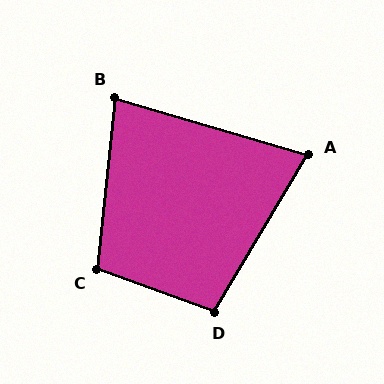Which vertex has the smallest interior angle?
A, at approximately 76 degrees.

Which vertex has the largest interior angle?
C, at approximately 104 degrees.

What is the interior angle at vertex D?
Approximately 101 degrees (obtuse).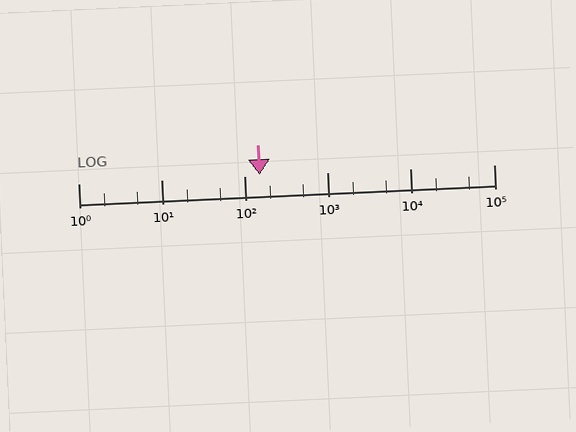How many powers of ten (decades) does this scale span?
The scale spans 5 decades, from 1 to 100000.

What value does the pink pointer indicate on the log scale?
The pointer indicates approximately 150.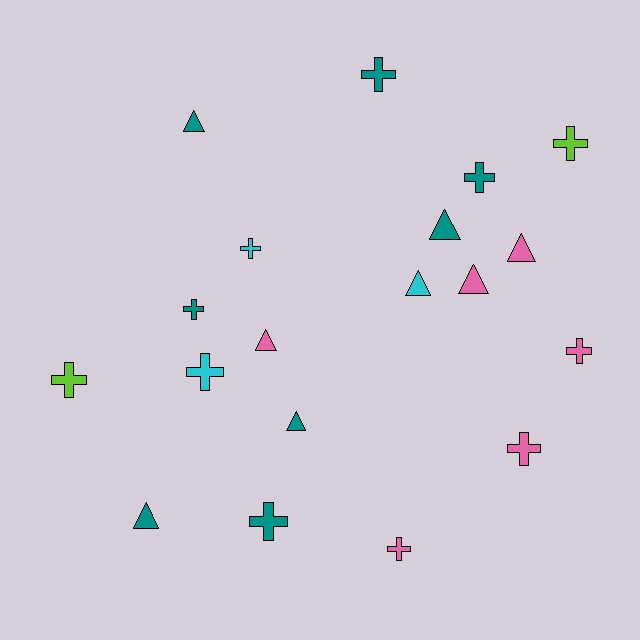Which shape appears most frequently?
Cross, with 11 objects.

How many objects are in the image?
There are 19 objects.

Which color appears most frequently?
Teal, with 8 objects.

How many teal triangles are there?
There are 4 teal triangles.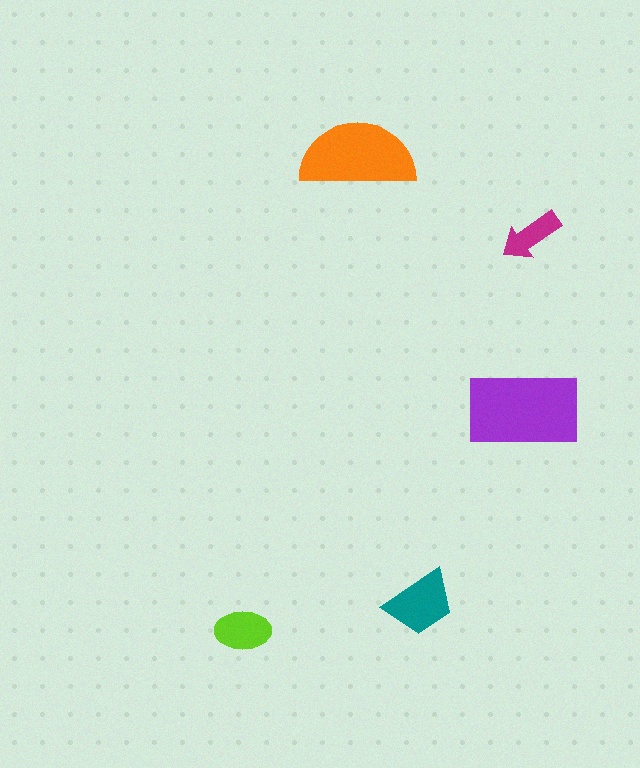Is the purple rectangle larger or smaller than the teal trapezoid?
Larger.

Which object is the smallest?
The magenta arrow.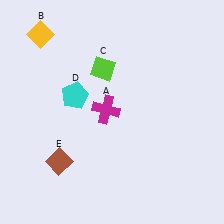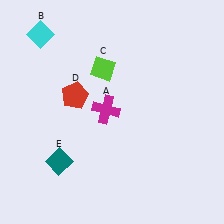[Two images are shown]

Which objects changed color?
B changed from yellow to cyan. D changed from cyan to red. E changed from brown to teal.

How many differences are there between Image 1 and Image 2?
There are 3 differences between the two images.